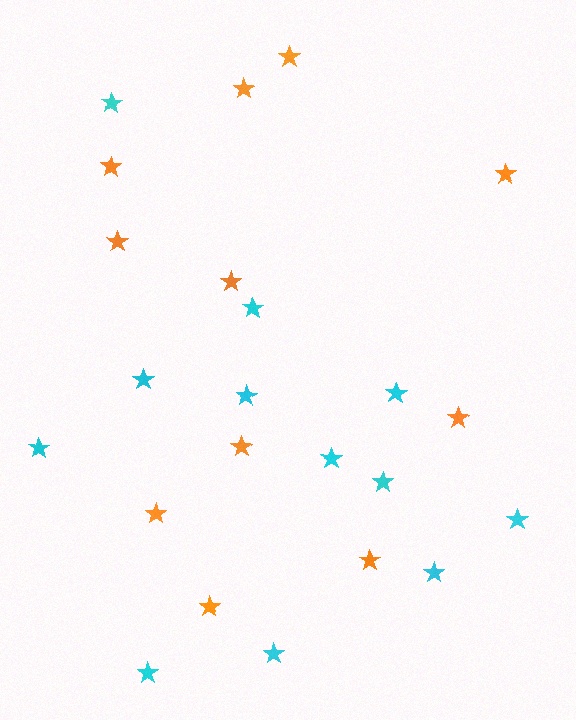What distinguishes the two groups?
There are 2 groups: one group of orange stars (11) and one group of cyan stars (12).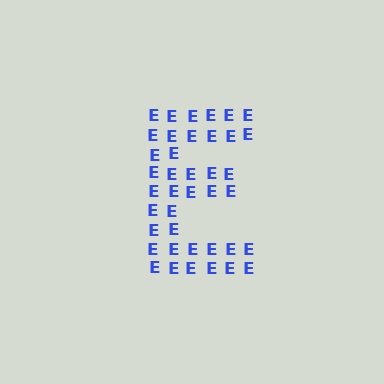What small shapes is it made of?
It is made of small letter E's.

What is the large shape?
The large shape is the letter E.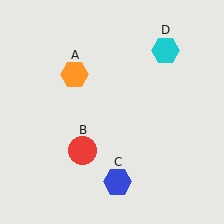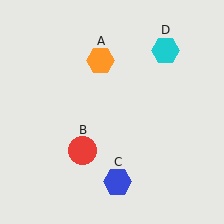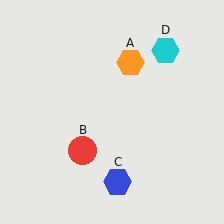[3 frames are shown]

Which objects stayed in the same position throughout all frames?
Red circle (object B) and blue hexagon (object C) and cyan hexagon (object D) remained stationary.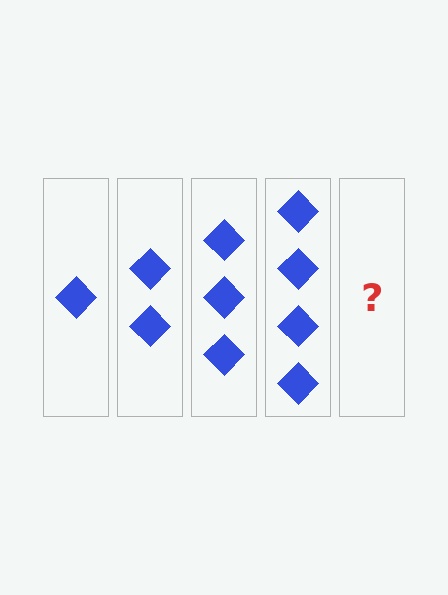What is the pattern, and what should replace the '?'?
The pattern is that each step adds one more diamond. The '?' should be 5 diamonds.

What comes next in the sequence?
The next element should be 5 diamonds.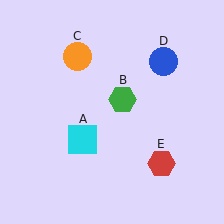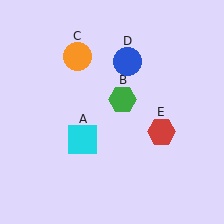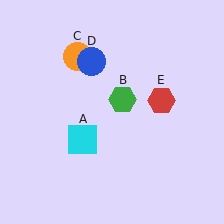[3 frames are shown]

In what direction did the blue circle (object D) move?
The blue circle (object D) moved left.